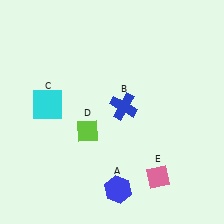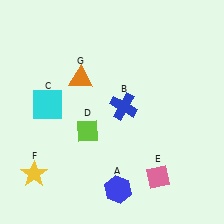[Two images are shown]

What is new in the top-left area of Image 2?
An orange triangle (G) was added in the top-left area of Image 2.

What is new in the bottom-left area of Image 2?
A yellow star (F) was added in the bottom-left area of Image 2.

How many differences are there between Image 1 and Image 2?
There are 2 differences between the two images.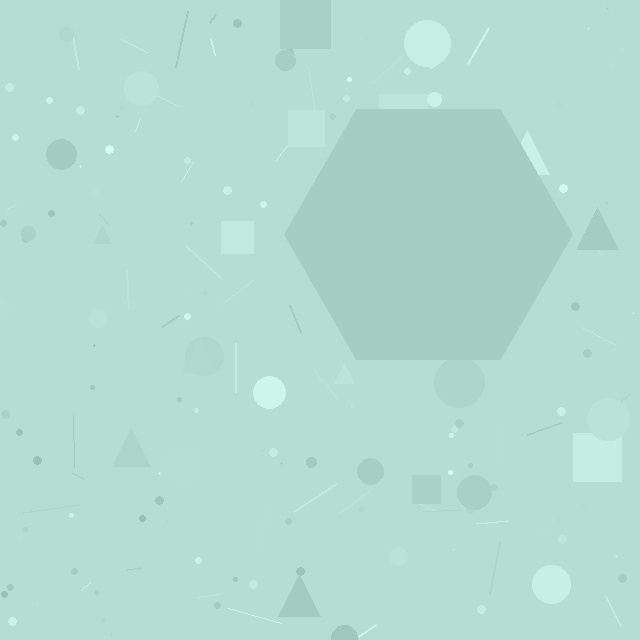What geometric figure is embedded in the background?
A hexagon is embedded in the background.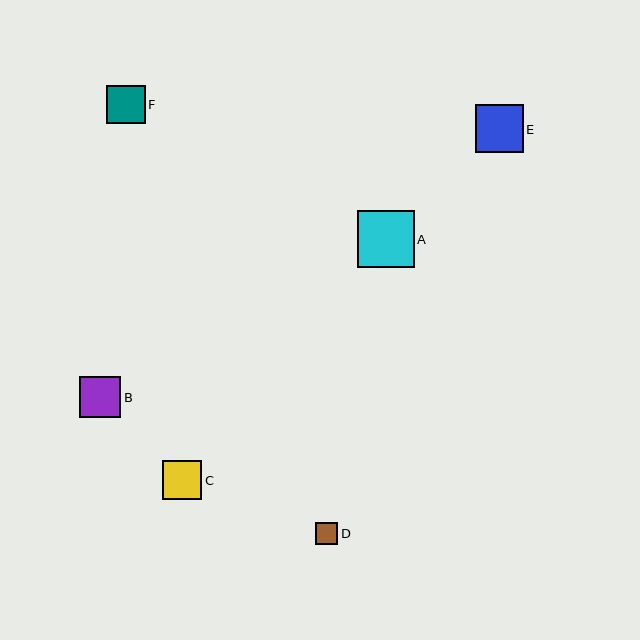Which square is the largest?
Square A is the largest with a size of approximately 57 pixels.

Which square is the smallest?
Square D is the smallest with a size of approximately 22 pixels.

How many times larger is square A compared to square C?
Square A is approximately 1.5 times the size of square C.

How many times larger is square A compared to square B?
Square A is approximately 1.4 times the size of square B.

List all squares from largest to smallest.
From largest to smallest: A, E, B, C, F, D.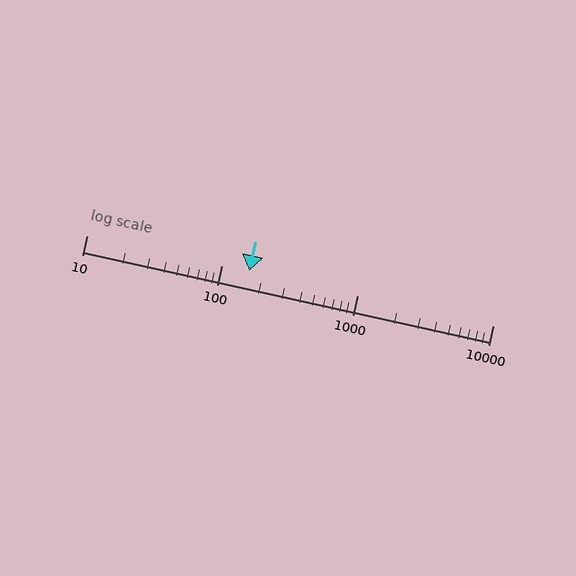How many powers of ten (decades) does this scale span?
The scale spans 3 decades, from 10 to 10000.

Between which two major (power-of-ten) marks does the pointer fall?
The pointer is between 100 and 1000.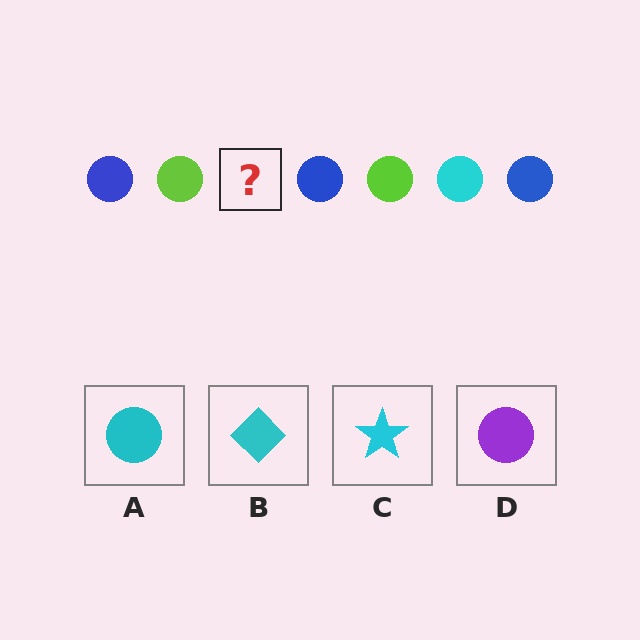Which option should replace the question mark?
Option A.